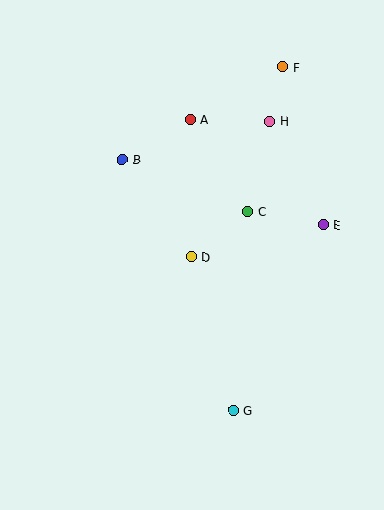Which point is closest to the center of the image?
Point D at (191, 257) is closest to the center.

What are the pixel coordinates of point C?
Point C is at (248, 211).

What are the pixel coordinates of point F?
Point F is at (283, 67).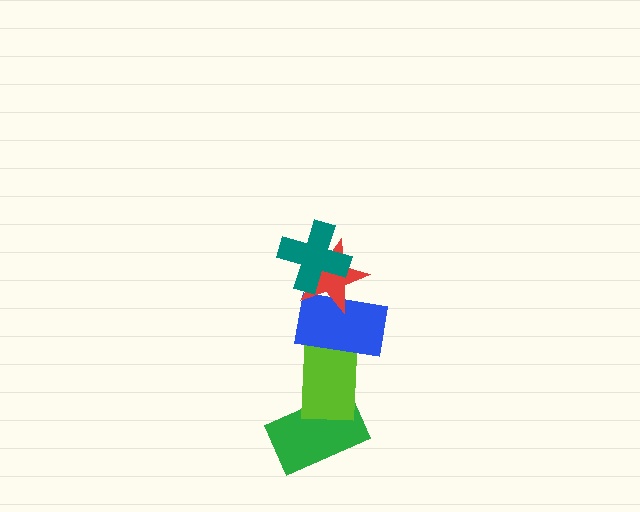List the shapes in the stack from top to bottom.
From top to bottom: the teal cross, the red star, the blue rectangle, the lime rectangle, the green rectangle.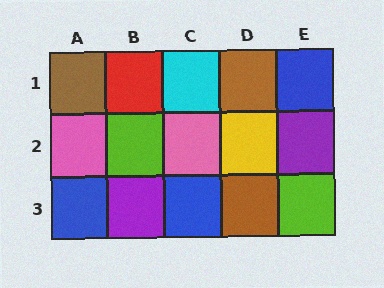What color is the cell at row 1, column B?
Red.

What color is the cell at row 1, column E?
Blue.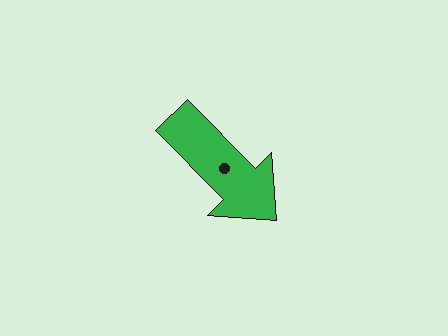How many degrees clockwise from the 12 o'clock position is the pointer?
Approximately 135 degrees.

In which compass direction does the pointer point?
Southeast.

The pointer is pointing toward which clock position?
Roughly 5 o'clock.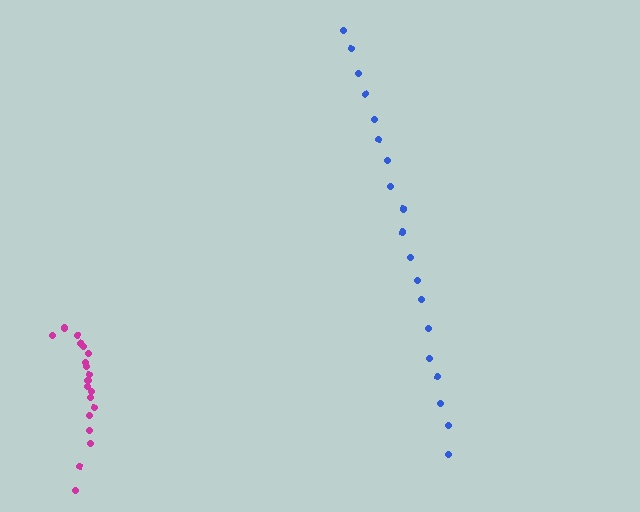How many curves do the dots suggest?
There are 2 distinct paths.